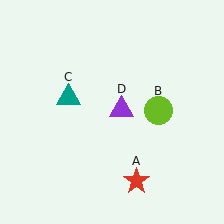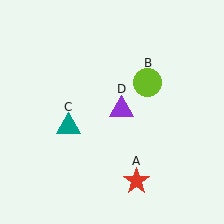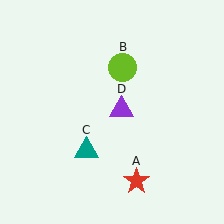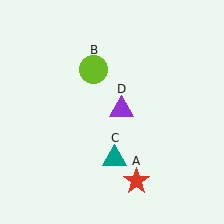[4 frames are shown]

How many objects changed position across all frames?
2 objects changed position: lime circle (object B), teal triangle (object C).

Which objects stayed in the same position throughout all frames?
Red star (object A) and purple triangle (object D) remained stationary.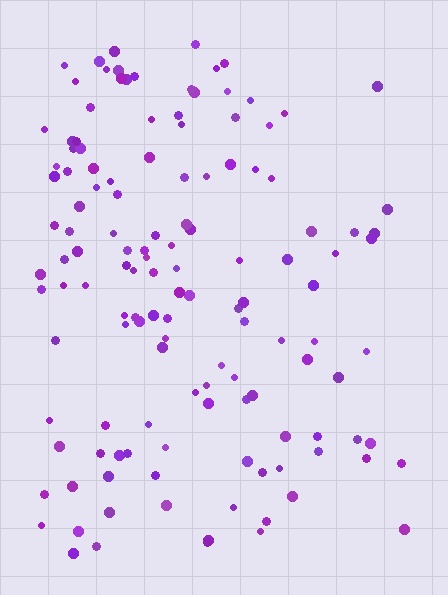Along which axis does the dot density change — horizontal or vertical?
Horizontal.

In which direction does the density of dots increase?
From right to left, with the left side densest.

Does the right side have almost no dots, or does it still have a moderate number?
Still a moderate number, just noticeably fewer than the left.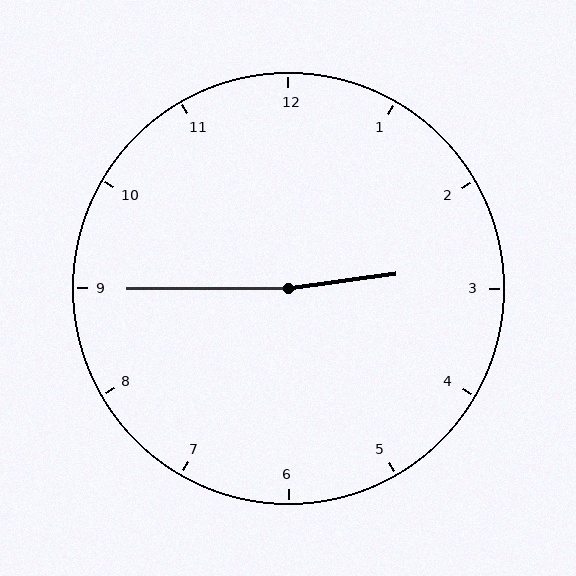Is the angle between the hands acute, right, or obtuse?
It is obtuse.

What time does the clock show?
2:45.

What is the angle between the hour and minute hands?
Approximately 172 degrees.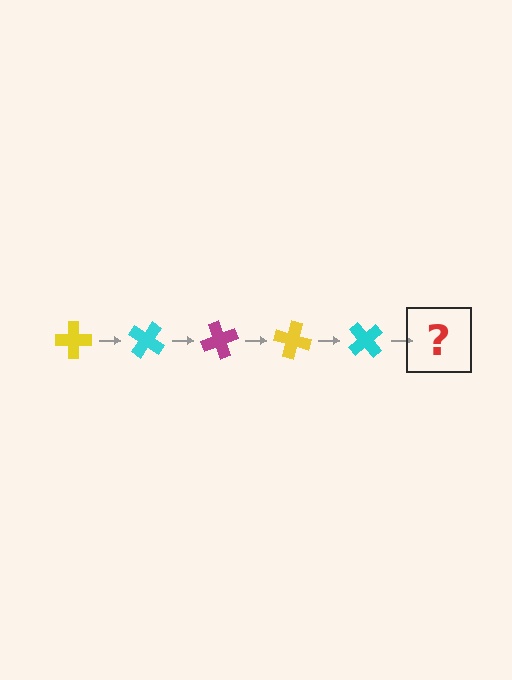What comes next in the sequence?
The next element should be a magenta cross, rotated 175 degrees from the start.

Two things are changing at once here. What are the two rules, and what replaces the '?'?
The two rules are that it rotates 35 degrees each step and the color cycles through yellow, cyan, and magenta. The '?' should be a magenta cross, rotated 175 degrees from the start.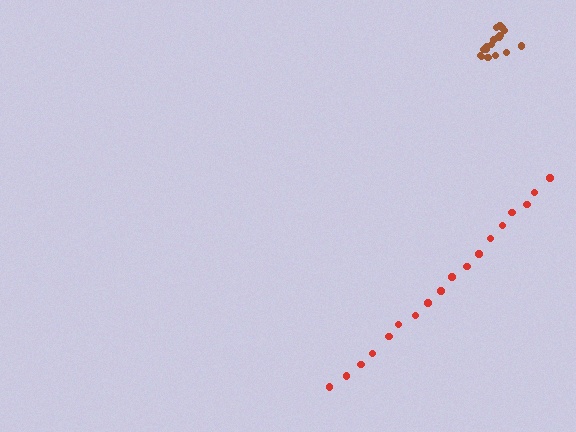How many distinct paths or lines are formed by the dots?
There are 2 distinct paths.